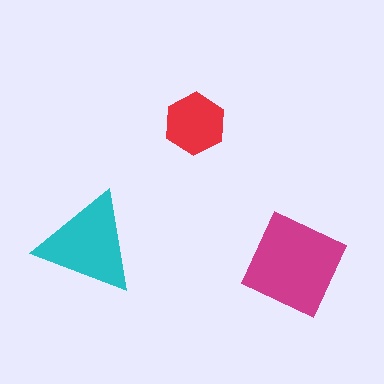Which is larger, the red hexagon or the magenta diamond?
The magenta diamond.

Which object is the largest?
The magenta diamond.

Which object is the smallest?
The red hexagon.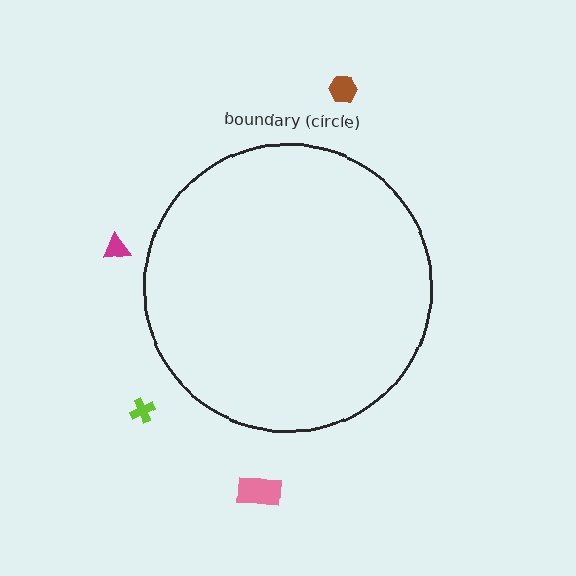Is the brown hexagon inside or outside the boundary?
Outside.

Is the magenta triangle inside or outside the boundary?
Outside.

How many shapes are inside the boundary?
0 inside, 4 outside.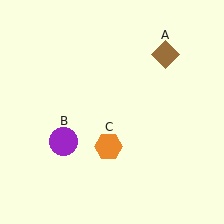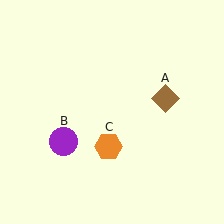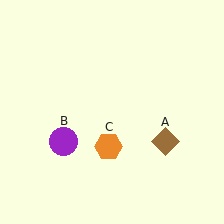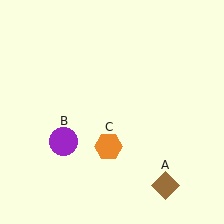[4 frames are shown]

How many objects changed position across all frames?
1 object changed position: brown diamond (object A).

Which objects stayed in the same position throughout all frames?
Purple circle (object B) and orange hexagon (object C) remained stationary.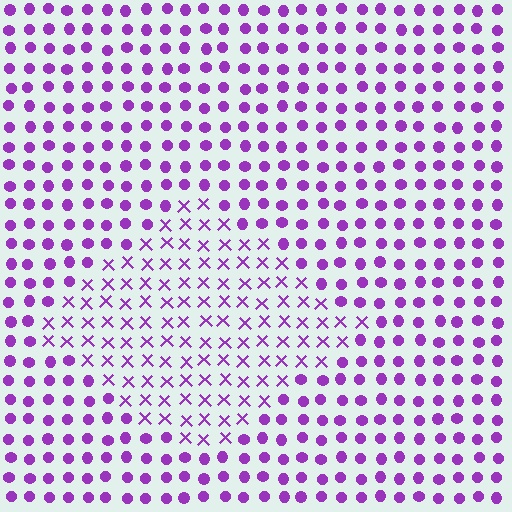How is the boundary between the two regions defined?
The boundary is defined by a change in element shape: X marks inside vs. circles outside. All elements share the same color and spacing.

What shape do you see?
I see a diamond.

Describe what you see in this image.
The image is filled with small purple elements arranged in a uniform grid. A diamond-shaped region contains X marks, while the surrounding area contains circles. The boundary is defined purely by the change in element shape.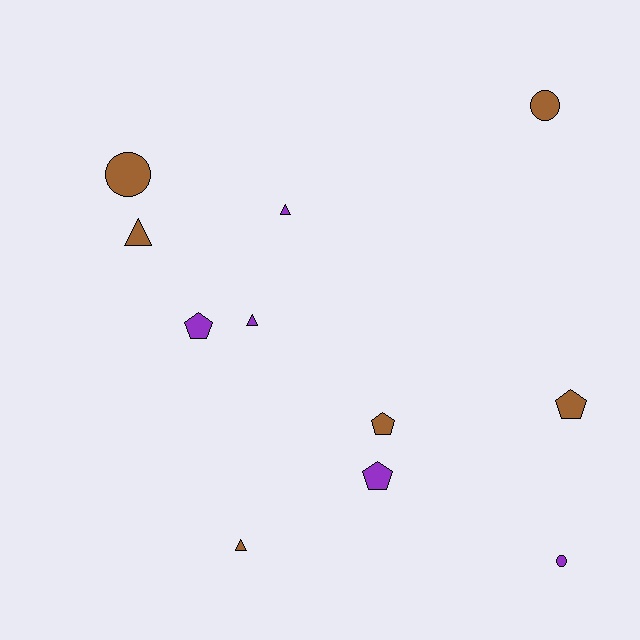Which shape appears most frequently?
Pentagon, with 4 objects.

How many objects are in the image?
There are 11 objects.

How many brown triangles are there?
There are 2 brown triangles.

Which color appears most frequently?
Brown, with 6 objects.